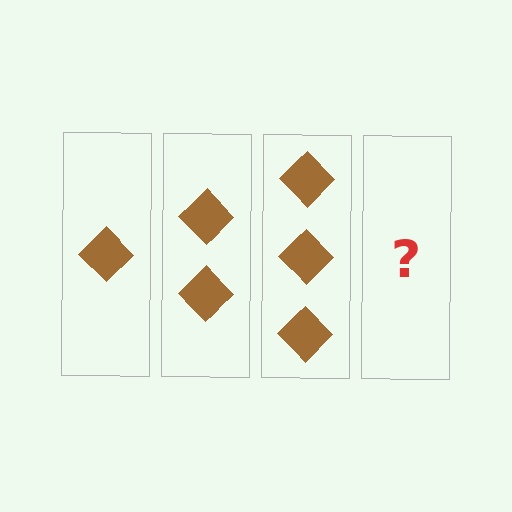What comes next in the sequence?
The next element should be 4 diamonds.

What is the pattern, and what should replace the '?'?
The pattern is that each step adds one more diamond. The '?' should be 4 diamonds.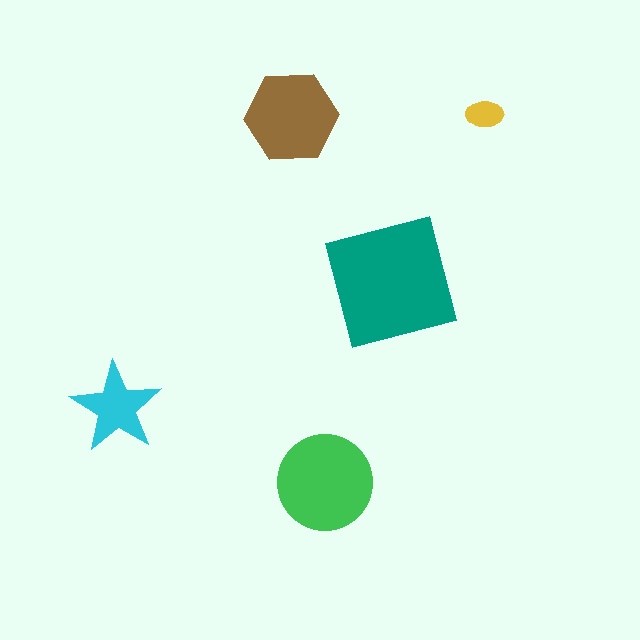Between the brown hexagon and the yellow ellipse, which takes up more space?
The brown hexagon.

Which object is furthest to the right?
The yellow ellipse is rightmost.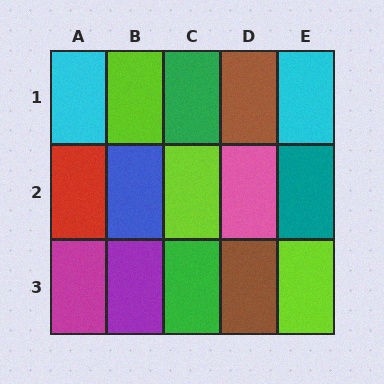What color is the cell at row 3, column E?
Lime.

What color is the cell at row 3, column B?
Purple.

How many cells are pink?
1 cell is pink.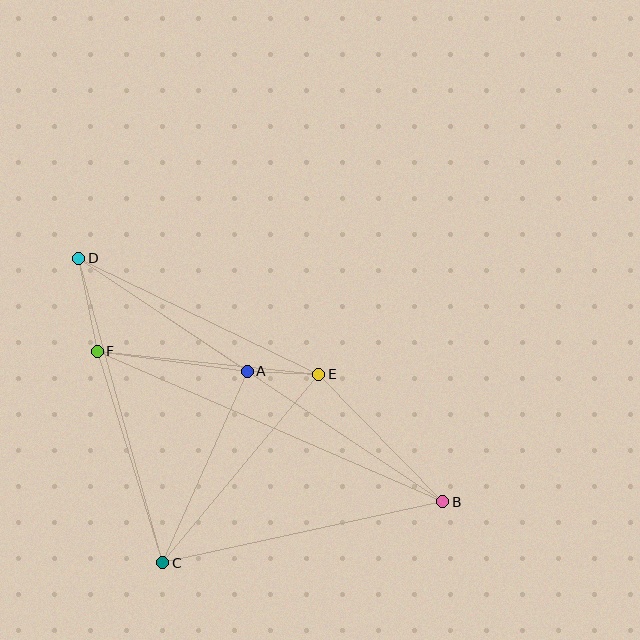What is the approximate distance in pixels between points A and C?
The distance between A and C is approximately 209 pixels.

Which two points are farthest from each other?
Points B and D are farthest from each other.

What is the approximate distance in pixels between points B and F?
The distance between B and F is approximately 377 pixels.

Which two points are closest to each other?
Points A and E are closest to each other.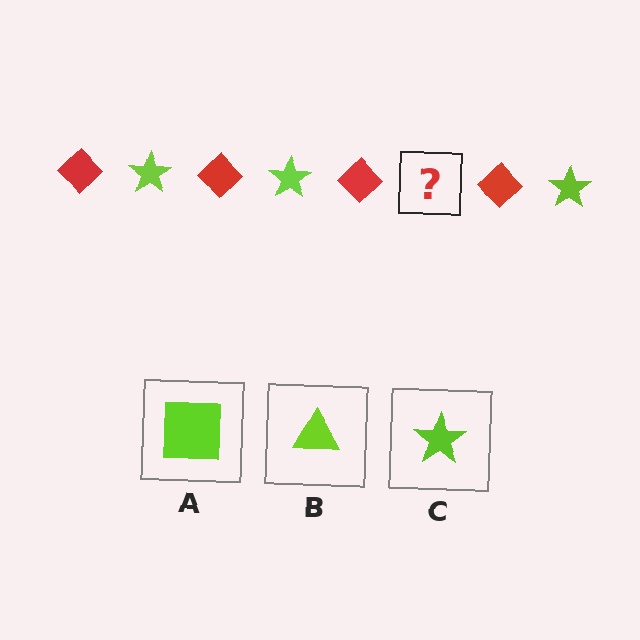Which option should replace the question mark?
Option C.